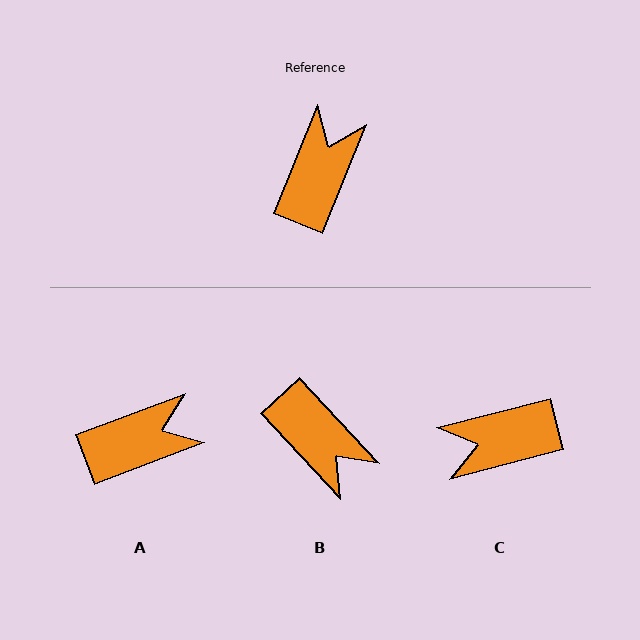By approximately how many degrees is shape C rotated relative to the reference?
Approximately 126 degrees counter-clockwise.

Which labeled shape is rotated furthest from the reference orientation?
C, about 126 degrees away.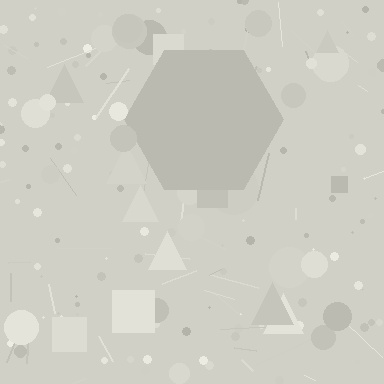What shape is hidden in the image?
A hexagon is hidden in the image.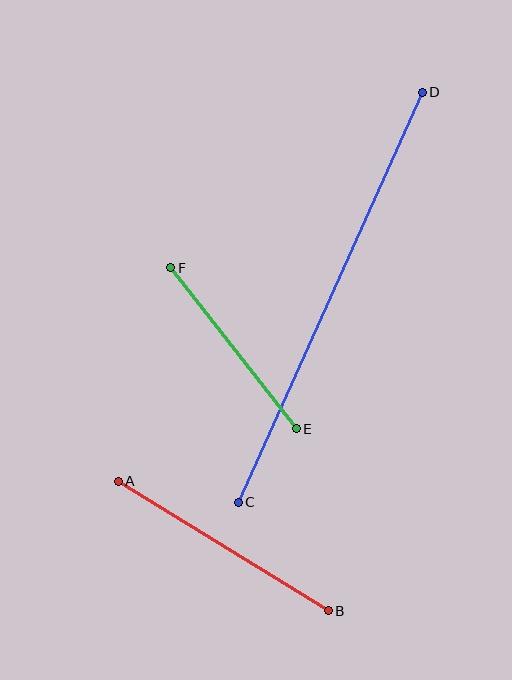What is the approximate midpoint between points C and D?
The midpoint is at approximately (330, 297) pixels.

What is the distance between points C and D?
The distance is approximately 449 pixels.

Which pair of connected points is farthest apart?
Points C and D are farthest apart.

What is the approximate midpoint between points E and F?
The midpoint is at approximately (233, 348) pixels.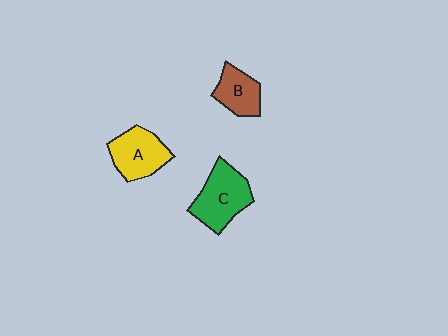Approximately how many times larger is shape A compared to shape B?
Approximately 1.3 times.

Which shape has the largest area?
Shape C (green).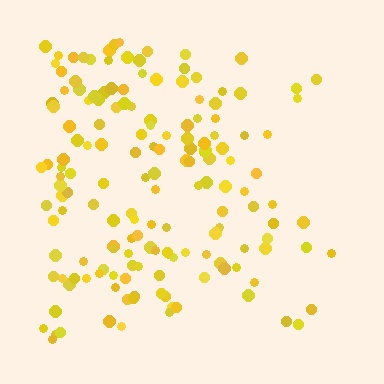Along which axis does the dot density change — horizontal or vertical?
Horizontal.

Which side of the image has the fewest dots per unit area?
The right.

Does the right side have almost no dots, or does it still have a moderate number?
Still a moderate number, just noticeably fewer than the left.